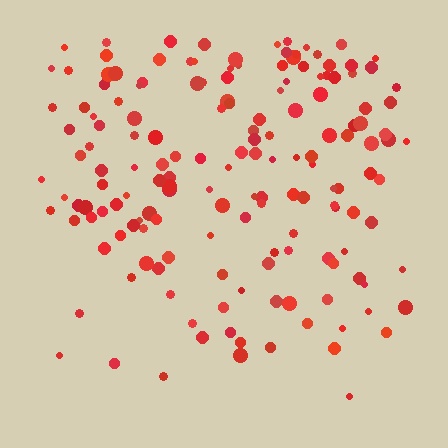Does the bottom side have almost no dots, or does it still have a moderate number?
Still a moderate number, just noticeably fewer than the top.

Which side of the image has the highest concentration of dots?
The top.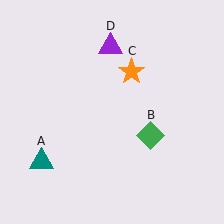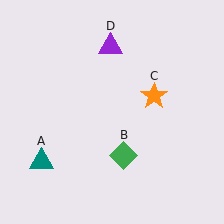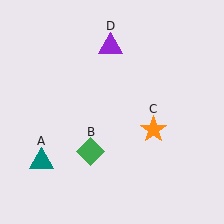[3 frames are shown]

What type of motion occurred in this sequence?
The green diamond (object B), orange star (object C) rotated clockwise around the center of the scene.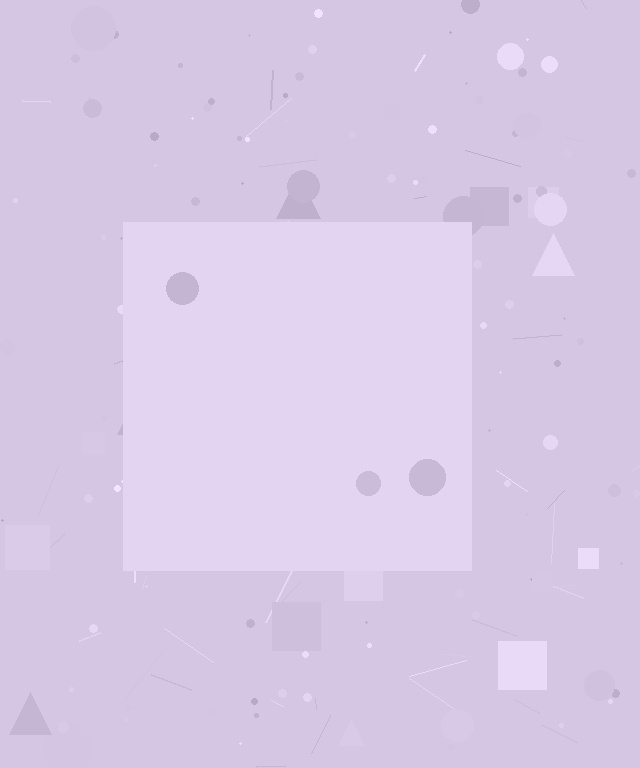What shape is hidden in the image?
A square is hidden in the image.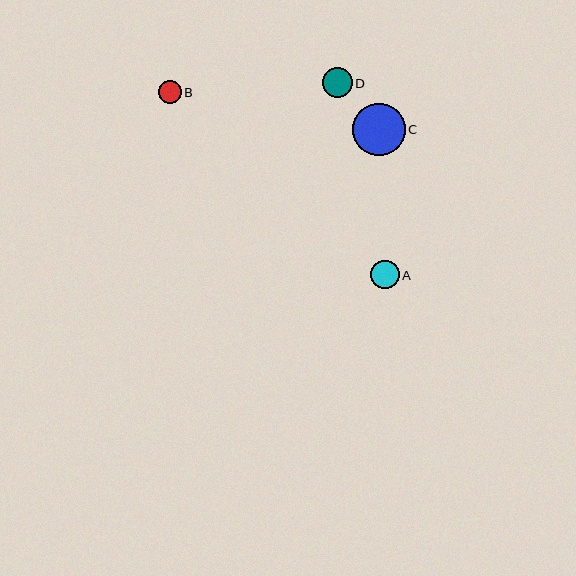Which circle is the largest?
Circle C is the largest with a size of approximately 53 pixels.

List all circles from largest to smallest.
From largest to smallest: C, D, A, B.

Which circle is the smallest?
Circle B is the smallest with a size of approximately 23 pixels.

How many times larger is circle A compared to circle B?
Circle A is approximately 1.2 times the size of circle B.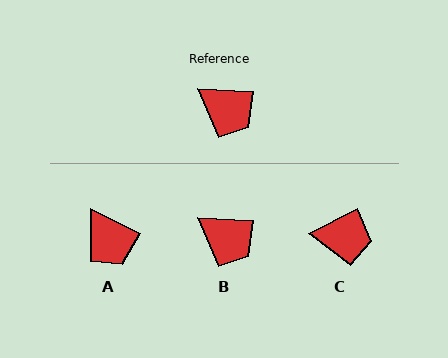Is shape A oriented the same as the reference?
No, it is off by about 24 degrees.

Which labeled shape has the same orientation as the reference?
B.